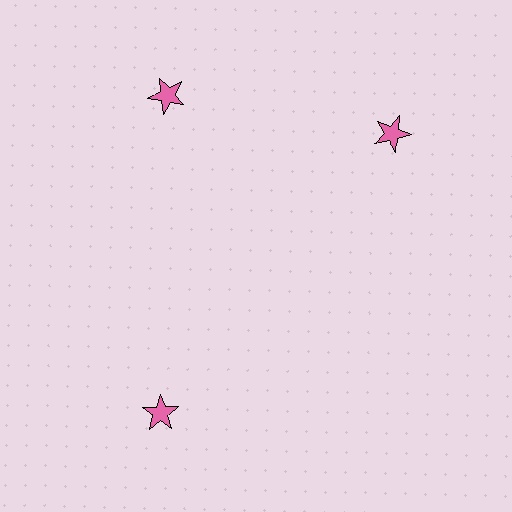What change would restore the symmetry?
The symmetry would be restored by rotating it back into even spacing with its neighbors so that all 3 stars sit at equal angles and equal distance from the center.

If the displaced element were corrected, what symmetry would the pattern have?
It would have 3-fold rotational symmetry — the pattern would map onto itself every 120 degrees.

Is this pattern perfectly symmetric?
No. The 3 pink stars are arranged in a ring, but one element near the 3 o'clock position is rotated out of alignment along the ring, breaking the 3-fold rotational symmetry.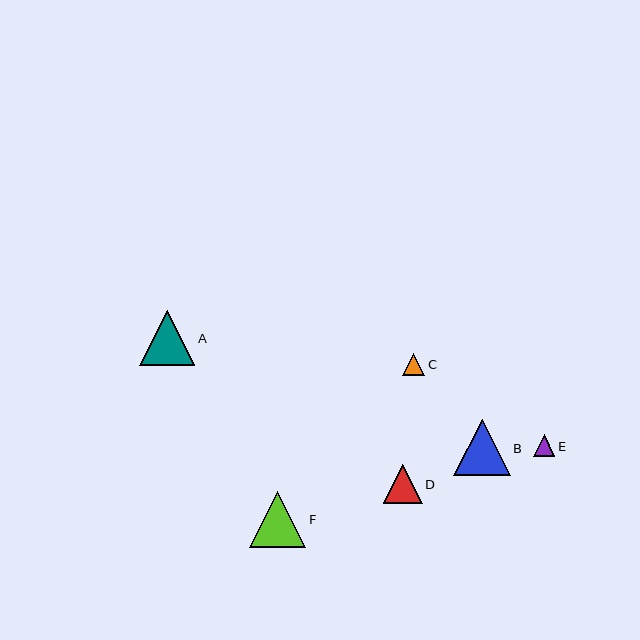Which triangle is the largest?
Triangle F is the largest with a size of approximately 56 pixels.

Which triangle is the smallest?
Triangle E is the smallest with a size of approximately 21 pixels.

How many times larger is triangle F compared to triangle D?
Triangle F is approximately 1.5 times the size of triangle D.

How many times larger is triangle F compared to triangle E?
Triangle F is approximately 2.7 times the size of triangle E.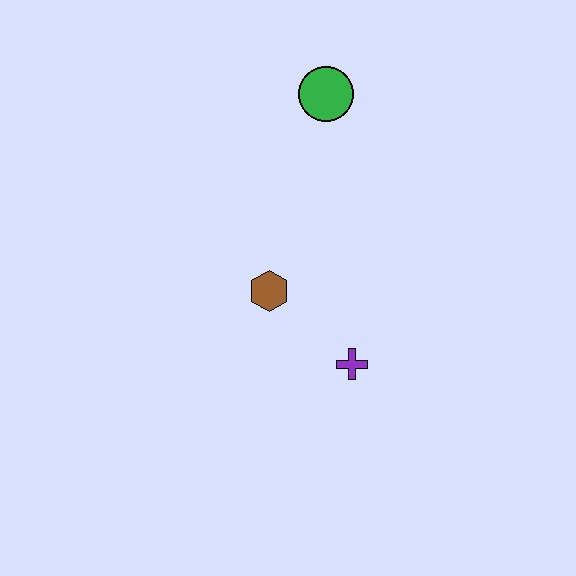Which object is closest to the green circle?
The brown hexagon is closest to the green circle.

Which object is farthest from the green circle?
The purple cross is farthest from the green circle.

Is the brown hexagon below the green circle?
Yes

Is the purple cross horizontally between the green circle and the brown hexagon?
No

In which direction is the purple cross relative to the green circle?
The purple cross is below the green circle.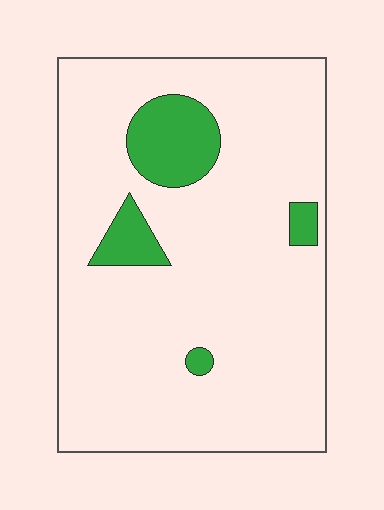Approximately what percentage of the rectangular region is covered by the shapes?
Approximately 10%.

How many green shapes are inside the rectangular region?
4.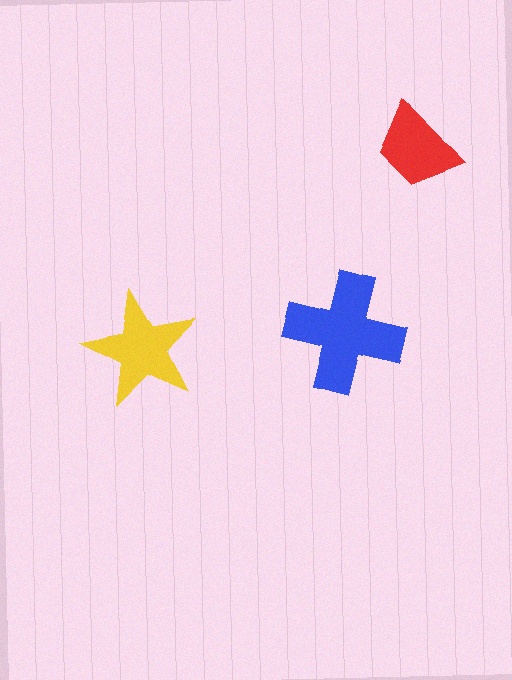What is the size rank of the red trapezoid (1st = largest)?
3rd.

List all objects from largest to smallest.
The blue cross, the yellow star, the red trapezoid.